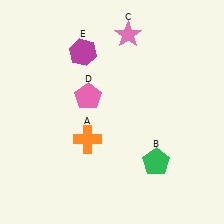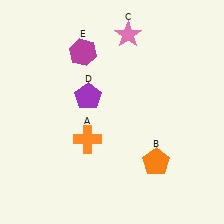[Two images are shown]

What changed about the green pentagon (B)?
In Image 1, B is green. In Image 2, it changed to orange.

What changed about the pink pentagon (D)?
In Image 1, D is pink. In Image 2, it changed to purple.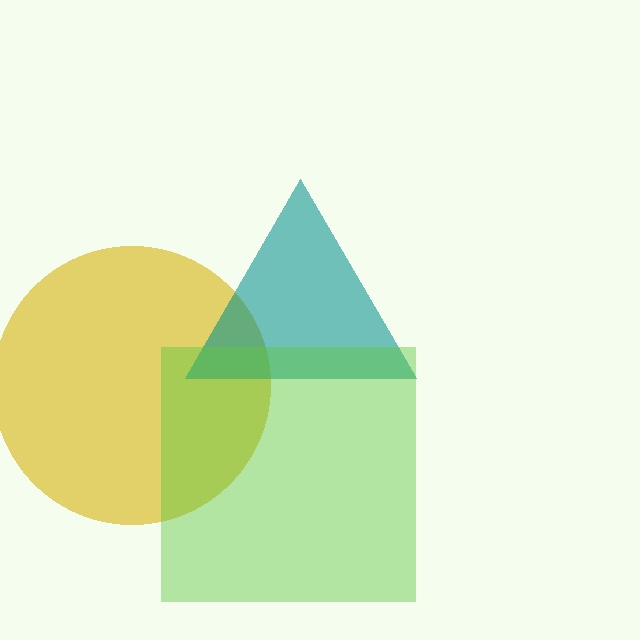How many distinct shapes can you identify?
There are 3 distinct shapes: a yellow circle, a teal triangle, a lime square.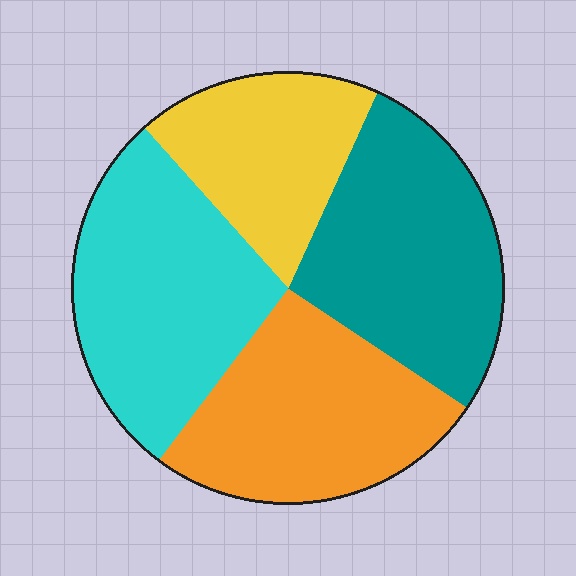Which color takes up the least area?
Yellow, at roughly 20%.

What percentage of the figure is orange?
Orange takes up between a quarter and a half of the figure.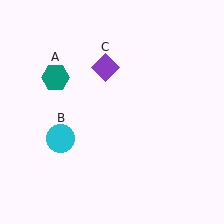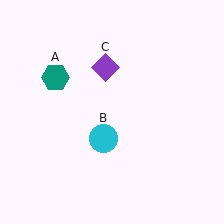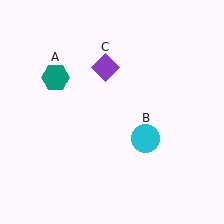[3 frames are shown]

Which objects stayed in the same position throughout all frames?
Teal hexagon (object A) and purple diamond (object C) remained stationary.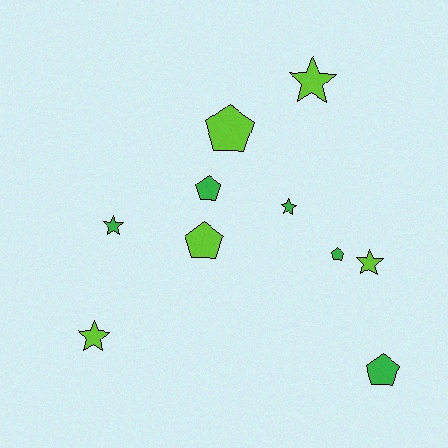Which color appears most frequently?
Lime, with 5 objects.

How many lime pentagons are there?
There are 2 lime pentagons.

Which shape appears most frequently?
Star, with 5 objects.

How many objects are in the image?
There are 10 objects.